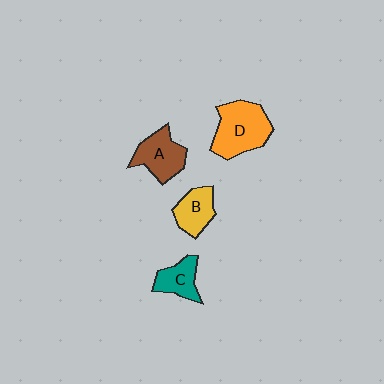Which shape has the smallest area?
Shape C (teal).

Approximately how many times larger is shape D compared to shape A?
Approximately 1.4 times.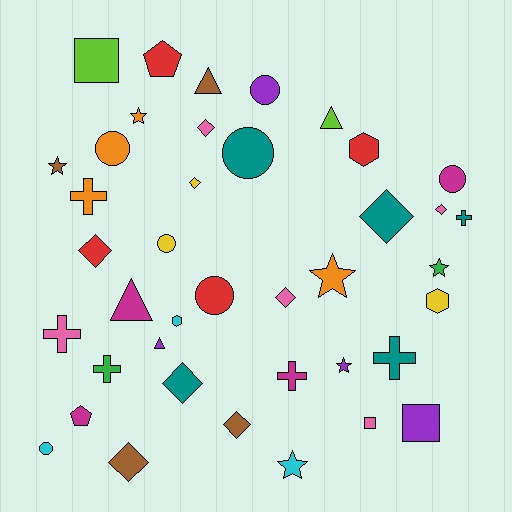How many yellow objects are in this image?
There are 3 yellow objects.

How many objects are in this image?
There are 40 objects.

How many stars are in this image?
There are 6 stars.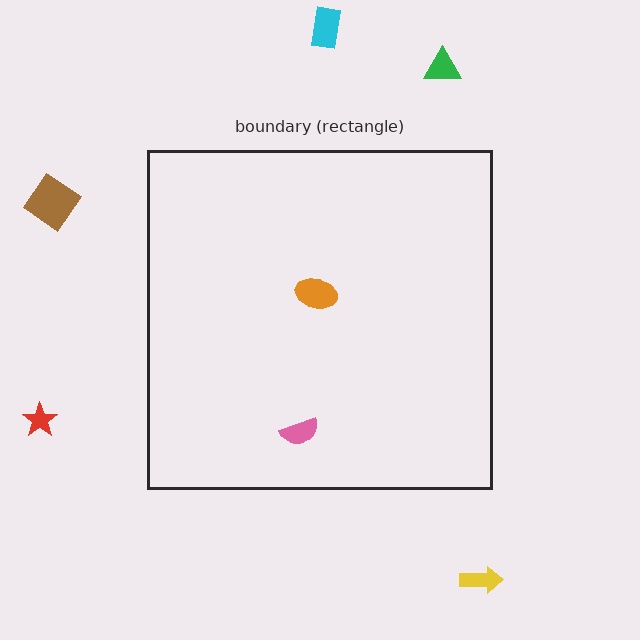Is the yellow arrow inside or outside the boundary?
Outside.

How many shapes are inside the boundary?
2 inside, 5 outside.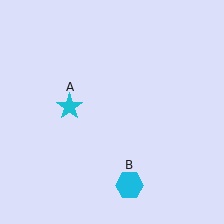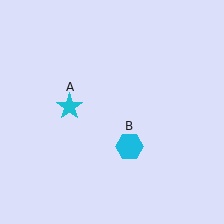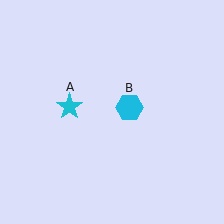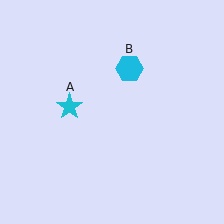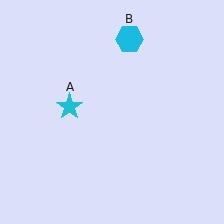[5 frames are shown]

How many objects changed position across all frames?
1 object changed position: cyan hexagon (object B).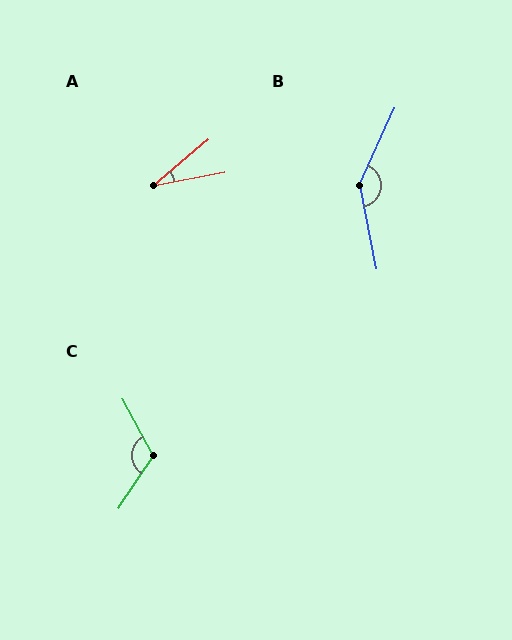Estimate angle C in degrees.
Approximately 118 degrees.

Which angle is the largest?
B, at approximately 144 degrees.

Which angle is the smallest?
A, at approximately 29 degrees.